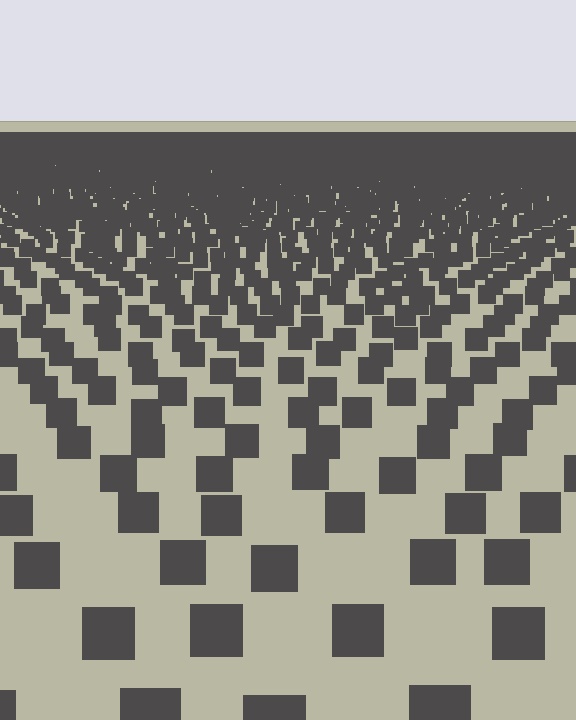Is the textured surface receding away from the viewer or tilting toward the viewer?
The surface is receding away from the viewer. Texture elements get smaller and denser toward the top.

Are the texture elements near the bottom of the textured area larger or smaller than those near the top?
Larger. Near the bottom, elements are closer to the viewer and appear at a bigger on-screen size.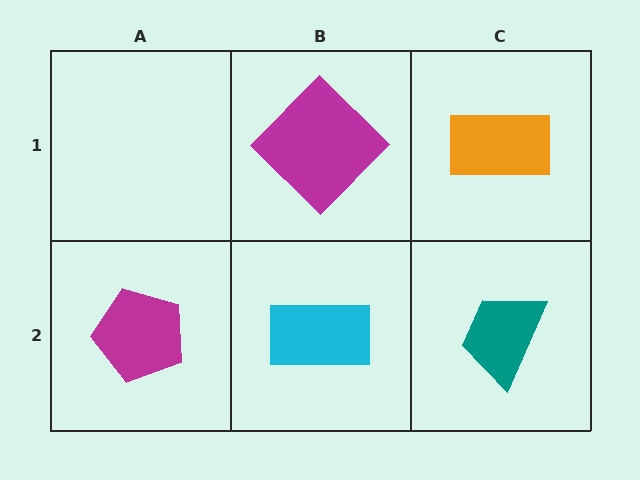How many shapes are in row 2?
3 shapes.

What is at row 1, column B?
A magenta diamond.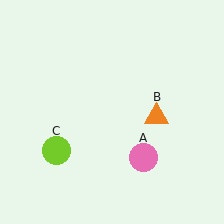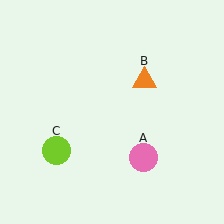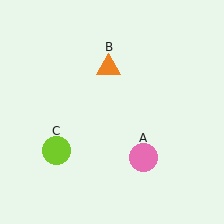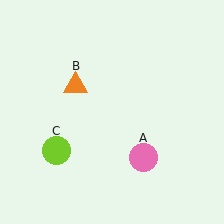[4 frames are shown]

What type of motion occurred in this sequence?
The orange triangle (object B) rotated counterclockwise around the center of the scene.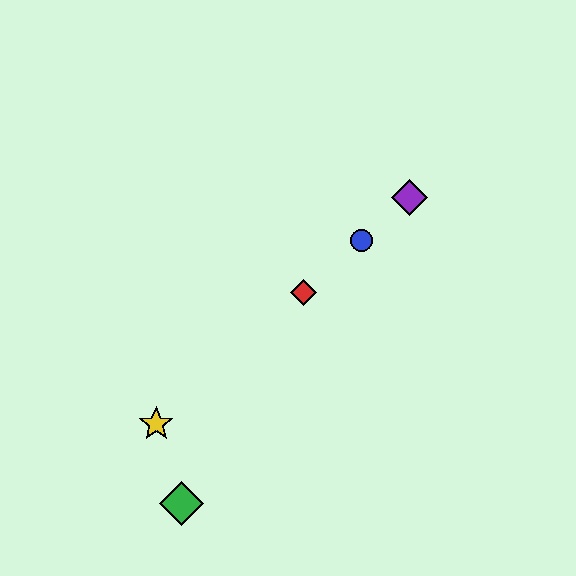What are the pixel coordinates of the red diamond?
The red diamond is at (303, 293).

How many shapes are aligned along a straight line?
4 shapes (the red diamond, the blue circle, the yellow star, the purple diamond) are aligned along a straight line.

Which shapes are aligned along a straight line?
The red diamond, the blue circle, the yellow star, the purple diamond are aligned along a straight line.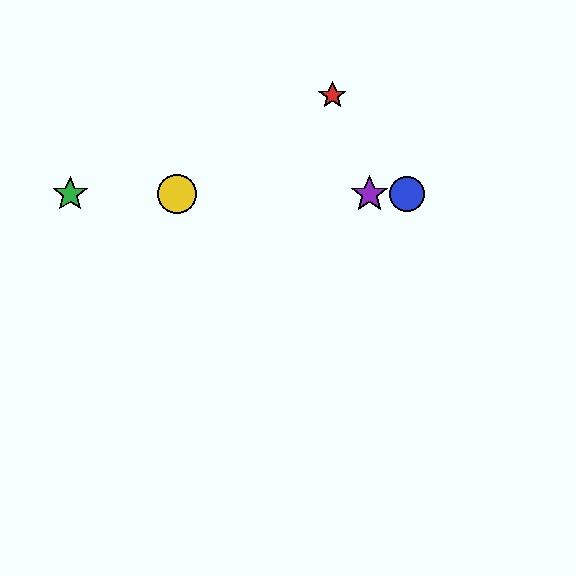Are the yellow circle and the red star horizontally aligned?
No, the yellow circle is at y≈194 and the red star is at y≈95.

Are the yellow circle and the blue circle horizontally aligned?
Yes, both are at y≈194.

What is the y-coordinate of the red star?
The red star is at y≈95.